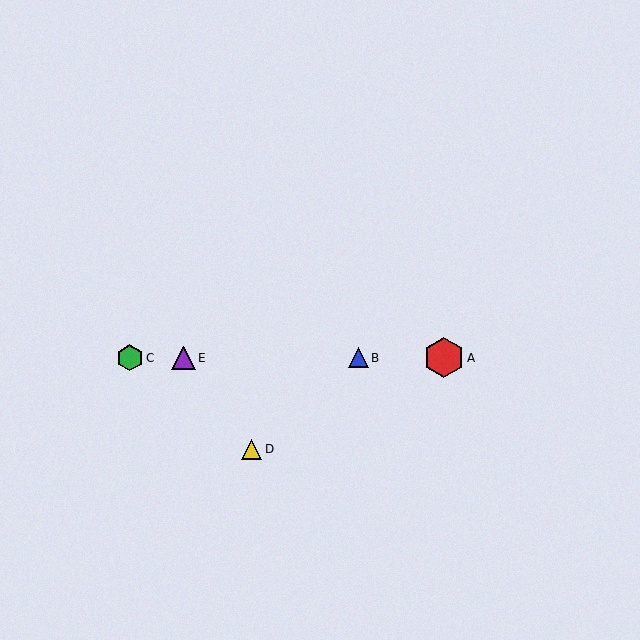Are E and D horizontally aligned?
No, E is at y≈358 and D is at y≈449.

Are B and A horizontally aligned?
Yes, both are at y≈358.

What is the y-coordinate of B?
Object B is at y≈358.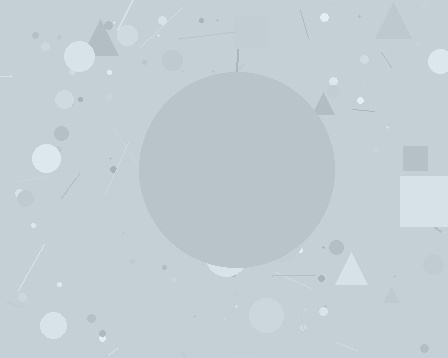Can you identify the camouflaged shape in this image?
The camouflaged shape is a circle.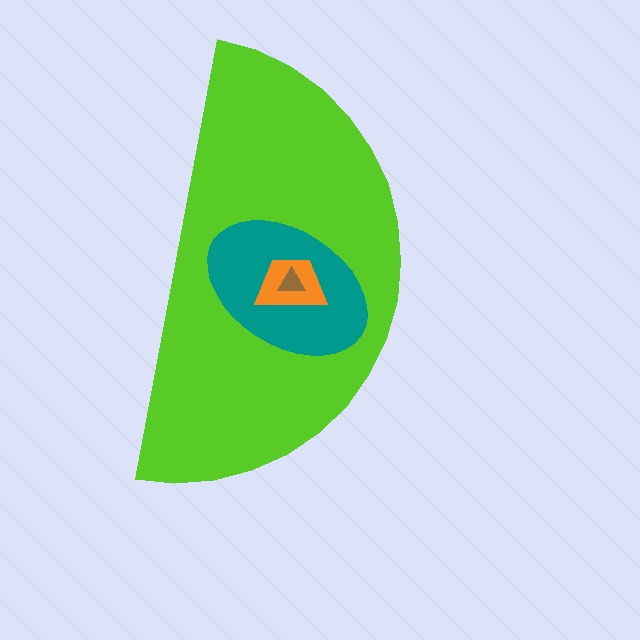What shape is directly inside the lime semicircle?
The teal ellipse.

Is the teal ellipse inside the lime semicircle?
Yes.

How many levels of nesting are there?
4.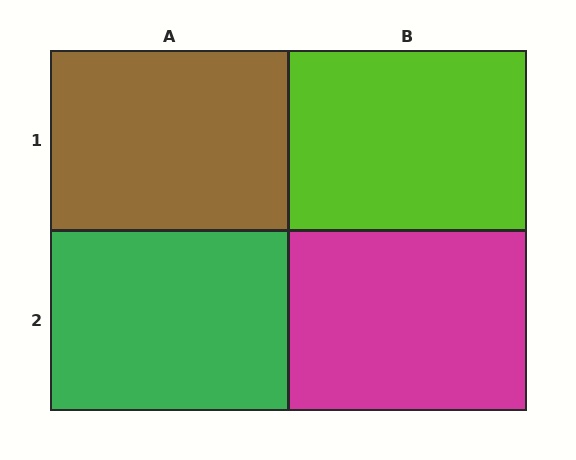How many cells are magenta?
1 cell is magenta.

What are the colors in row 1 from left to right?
Brown, lime.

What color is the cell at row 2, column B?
Magenta.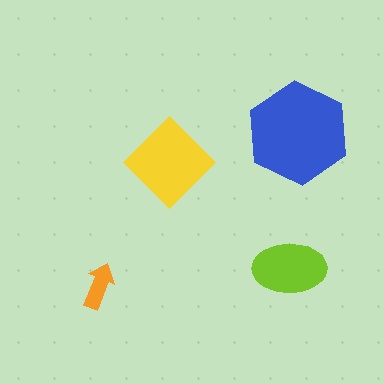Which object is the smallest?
The orange arrow.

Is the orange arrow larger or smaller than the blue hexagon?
Smaller.